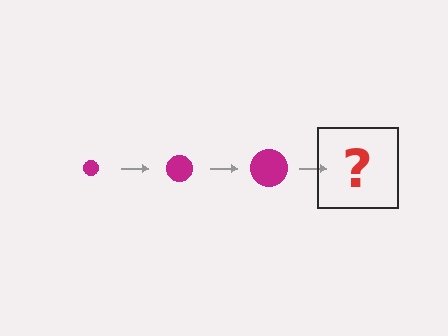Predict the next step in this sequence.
The next step is a magenta circle, larger than the previous one.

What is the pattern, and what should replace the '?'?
The pattern is that the circle gets progressively larger each step. The '?' should be a magenta circle, larger than the previous one.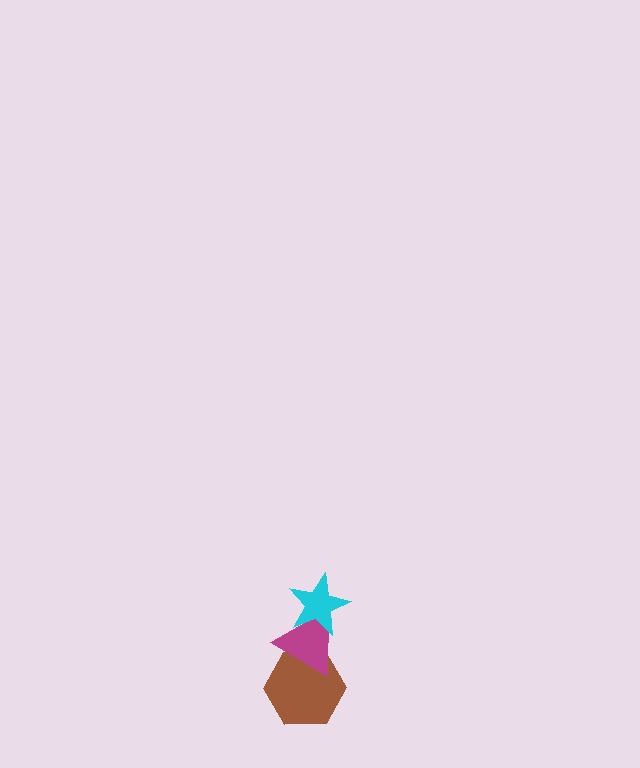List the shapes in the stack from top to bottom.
From top to bottom: the cyan star, the magenta triangle, the brown hexagon.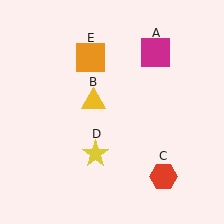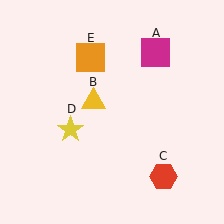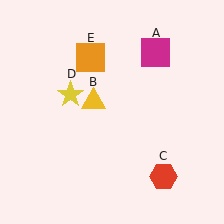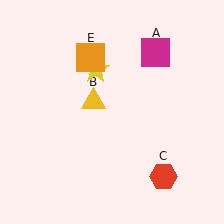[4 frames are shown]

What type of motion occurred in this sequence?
The yellow star (object D) rotated clockwise around the center of the scene.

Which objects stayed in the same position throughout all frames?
Magenta square (object A) and yellow triangle (object B) and red hexagon (object C) and orange square (object E) remained stationary.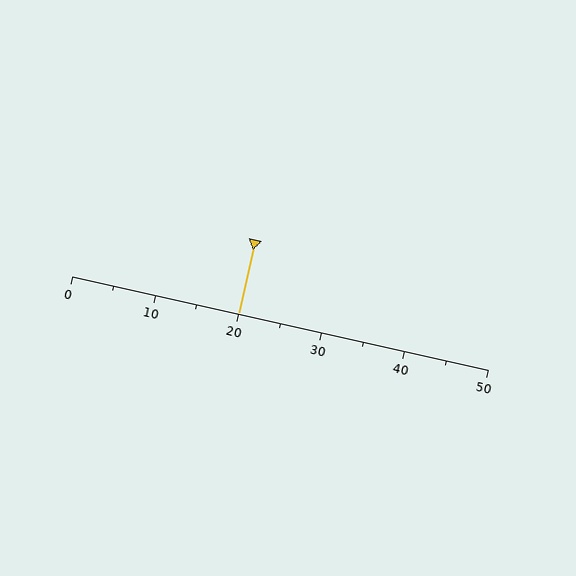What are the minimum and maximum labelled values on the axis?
The axis runs from 0 to 50.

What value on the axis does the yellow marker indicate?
The marker indicates approximately 20.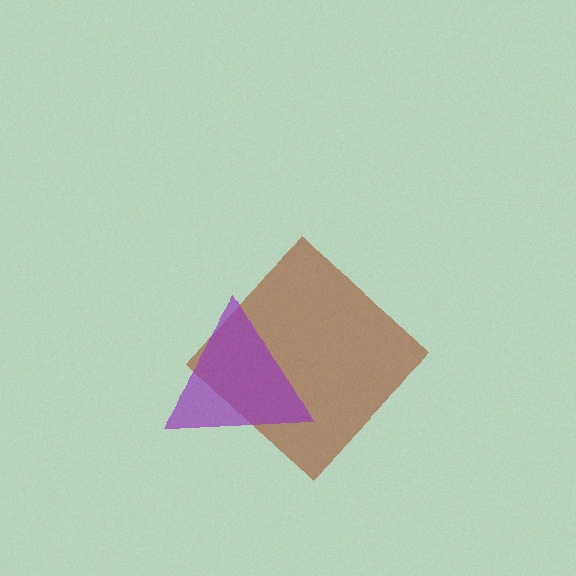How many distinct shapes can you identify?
There are 2 distinct shapes: a brown diamond, a purple triangle.